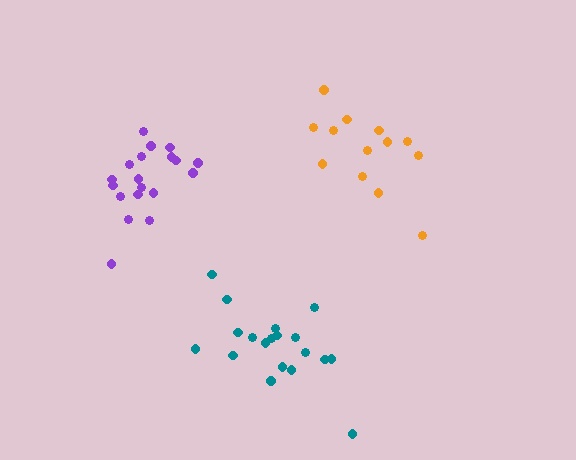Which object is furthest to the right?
The orange cluster is rightmost.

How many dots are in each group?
Group 1: 13 dots, Group 2: 19 dots, Group 3: 19 dots (51 total).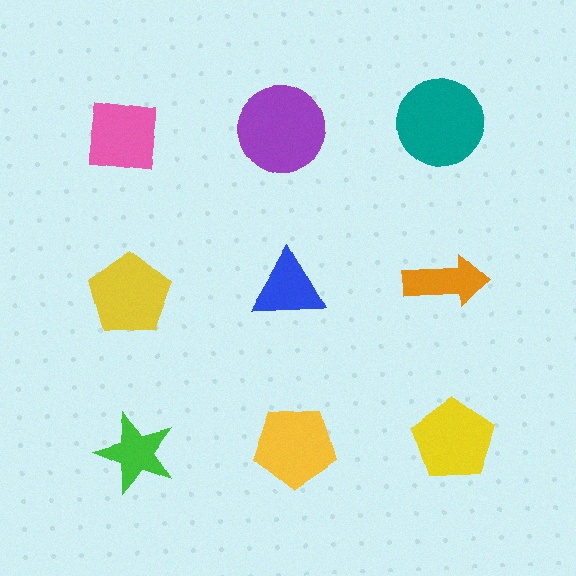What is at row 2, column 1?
A yellow pentagon.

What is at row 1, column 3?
A teal circle.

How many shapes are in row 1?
3 shapes.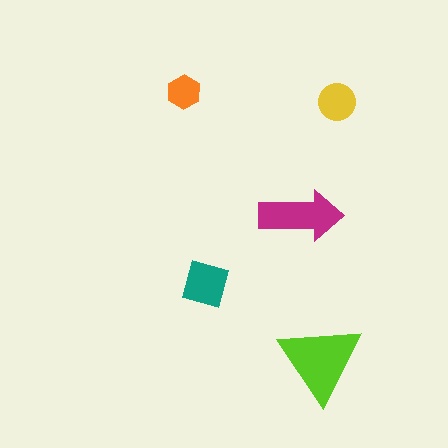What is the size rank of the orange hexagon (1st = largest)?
5th.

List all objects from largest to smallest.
The lime triangle, the magenta arrow, the teal diamond, the yellow circle, the orange hexagon.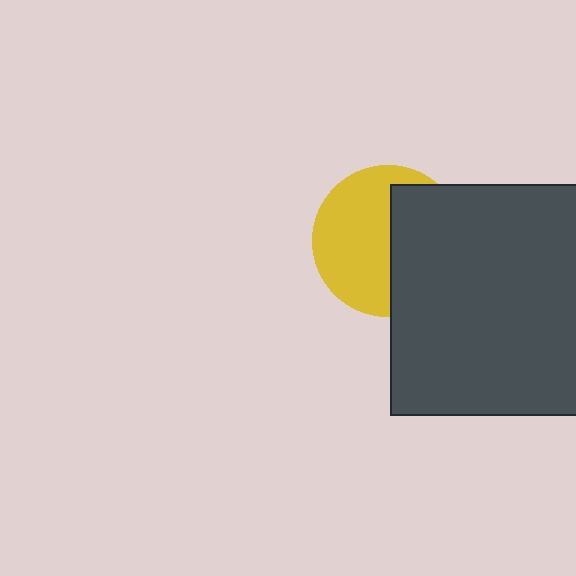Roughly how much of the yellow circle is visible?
About half of it is visible (roughly 55%).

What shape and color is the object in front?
The object in front is a dark gray square.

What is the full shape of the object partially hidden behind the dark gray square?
The partially hidden object is a yellow circle.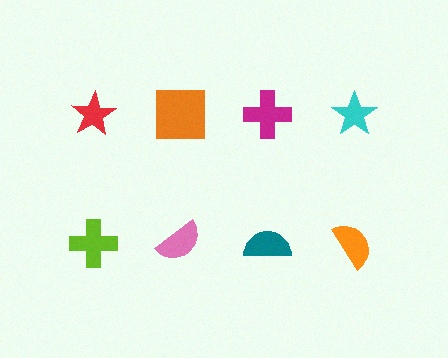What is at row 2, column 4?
An orange semicircle.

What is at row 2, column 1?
A lime cross.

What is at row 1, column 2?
An orange square.